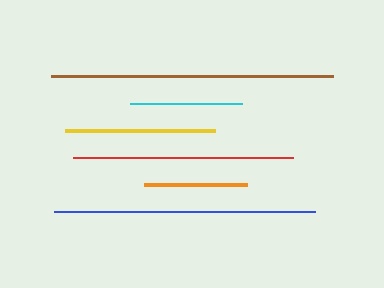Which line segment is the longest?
The brown line is the longest at approximately 283 pixels.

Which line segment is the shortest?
The orange line is the shortest at approximately 102 pixels.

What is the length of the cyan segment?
The cyan segment is approximately 112 pixels long.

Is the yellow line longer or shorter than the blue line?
The blue line is longer than the yellow line.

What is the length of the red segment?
The red segment is approximately 221 pixels long.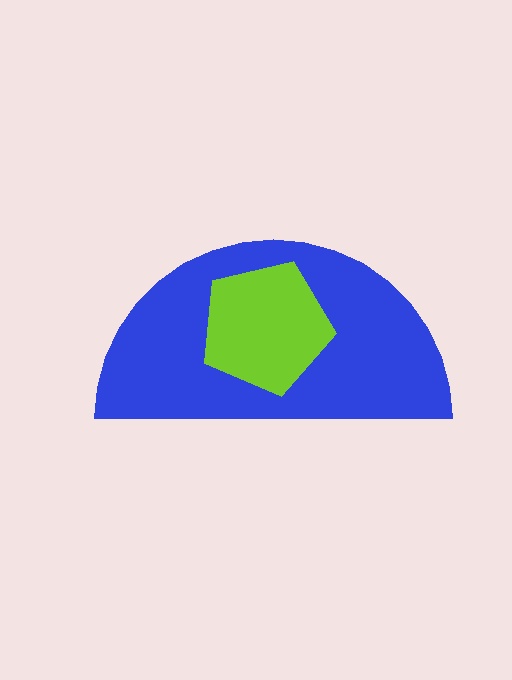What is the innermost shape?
The lime pentagon.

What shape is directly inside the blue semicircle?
The lime pentagon.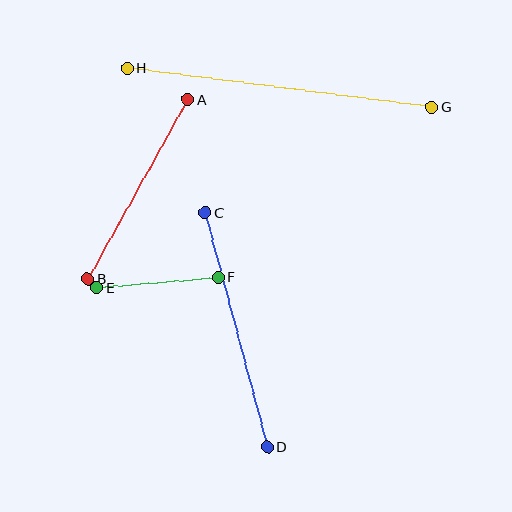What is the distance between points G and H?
The distance is approximately 307 pixels.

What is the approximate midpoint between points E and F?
The midpoint is at approximately (158, 282) pixels.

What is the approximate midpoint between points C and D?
The midpoint is at approximately (236, 330) pixels.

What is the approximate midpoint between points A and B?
The midpoint is at approximately (138, 189) pixels.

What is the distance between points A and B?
The distance is approximately 205 pixels.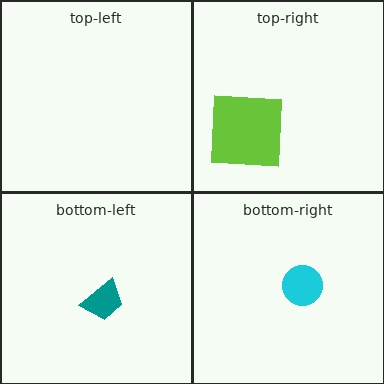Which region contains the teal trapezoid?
The bottom-left region.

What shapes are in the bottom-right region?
The cyan circle.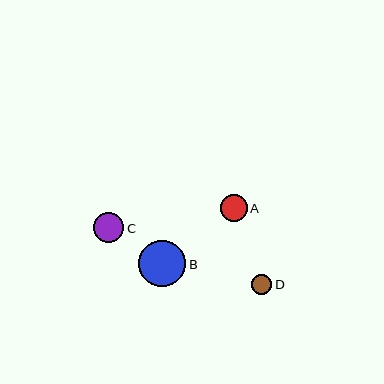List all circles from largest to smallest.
From largest to smallest: B, C, A, D.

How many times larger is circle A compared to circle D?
Circle A is approximately 1.3 times the size of circle D.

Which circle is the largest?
Circle B is the largest with a size of approximately 47 pixels.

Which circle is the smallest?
Circle D is the smallest with a size of approximately 20 pixels.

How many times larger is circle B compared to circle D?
Circle B is approximately 2.3 times the size of circle D.